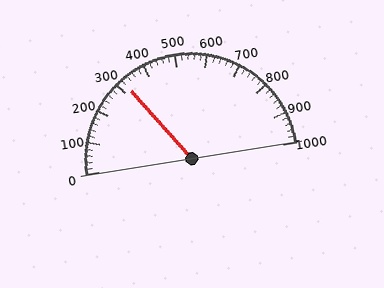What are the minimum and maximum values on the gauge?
The gauge ranges from 0 to 1000.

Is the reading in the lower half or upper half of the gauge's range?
The reading is in the lower half of the range (0 to 1000).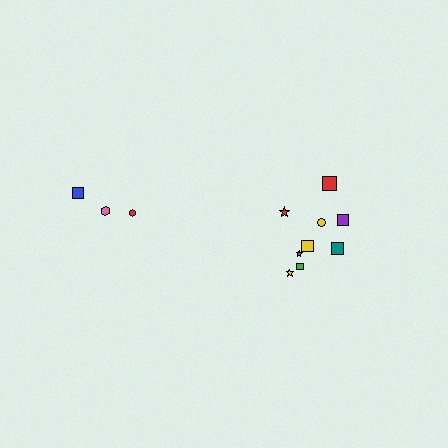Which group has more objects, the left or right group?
The right group.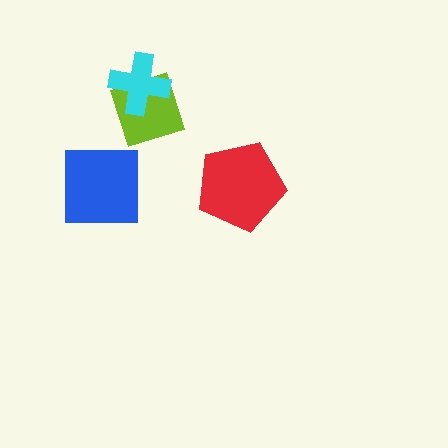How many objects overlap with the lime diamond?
1 object overlaps with the lime diamond.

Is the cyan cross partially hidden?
No, no other shape covers it.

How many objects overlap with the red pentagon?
0 objects overlap with the red pentagon.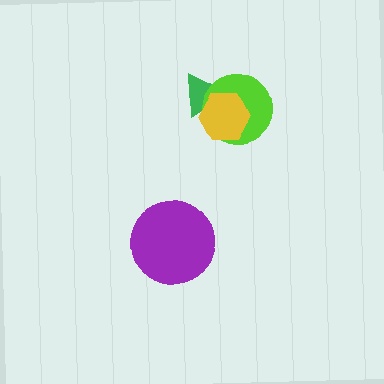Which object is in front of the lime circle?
The yellow hexagon is in front of the lime circle.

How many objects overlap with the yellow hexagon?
2 objects overlap with the yellow hexagon.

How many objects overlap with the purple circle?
0 objects overlap with the purple circle.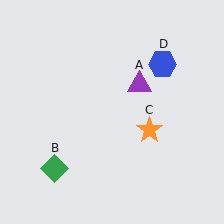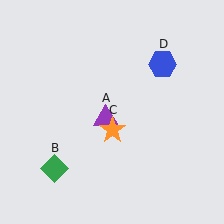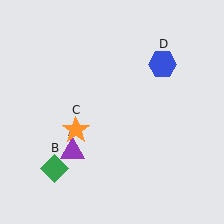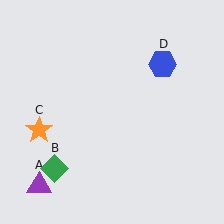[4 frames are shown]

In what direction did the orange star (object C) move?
The orange star (object C) moved left.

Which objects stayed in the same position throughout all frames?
Green diamond (object B) and blue hexagon (object D) remained stationary.